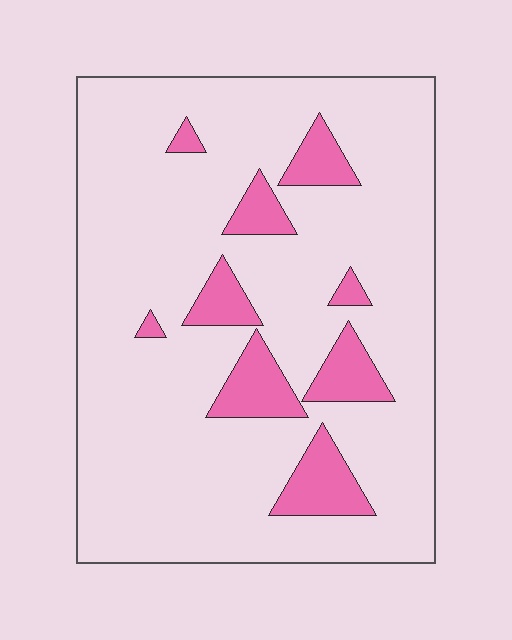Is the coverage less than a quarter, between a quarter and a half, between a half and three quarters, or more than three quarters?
Less than a quarter.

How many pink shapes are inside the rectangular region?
9.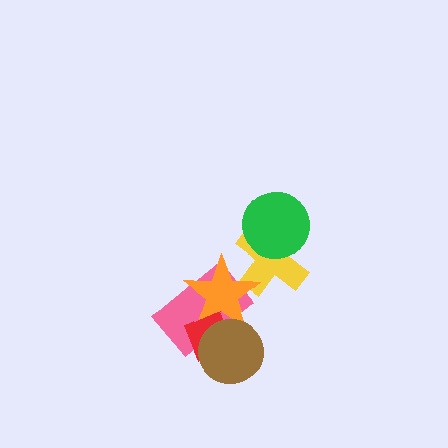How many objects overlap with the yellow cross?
2 objects overlap with the yellow cross.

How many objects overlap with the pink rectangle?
3 objects overlap with the pink rectangle.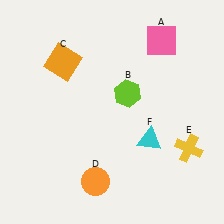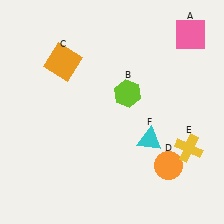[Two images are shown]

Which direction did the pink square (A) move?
The pink square (A) moved right.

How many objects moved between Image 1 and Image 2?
2 objects moved between the two images.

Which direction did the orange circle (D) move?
The orange circle (D) moved right.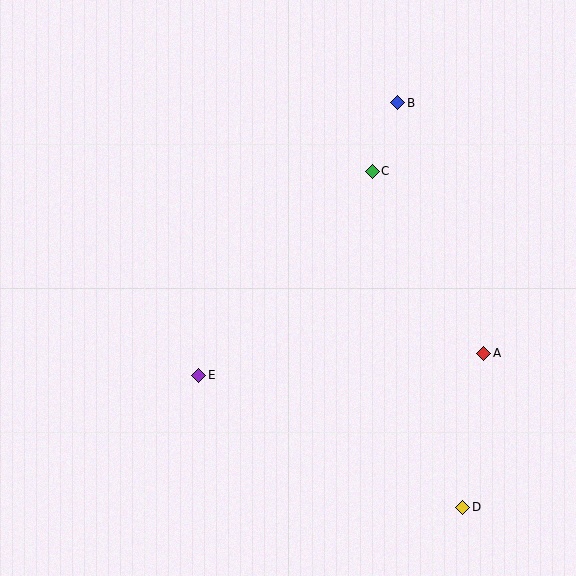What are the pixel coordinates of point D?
Point D is at (463, 507).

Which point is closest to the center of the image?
Point E at (199, 375) is closest to the center.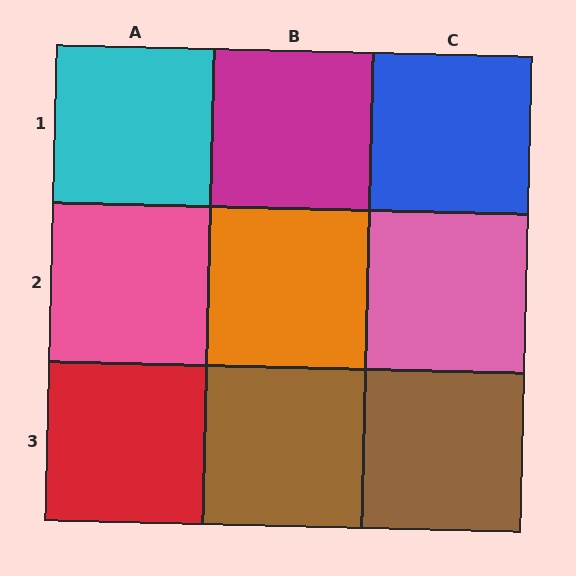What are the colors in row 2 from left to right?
Pink, orange, pink.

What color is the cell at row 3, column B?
Brown.